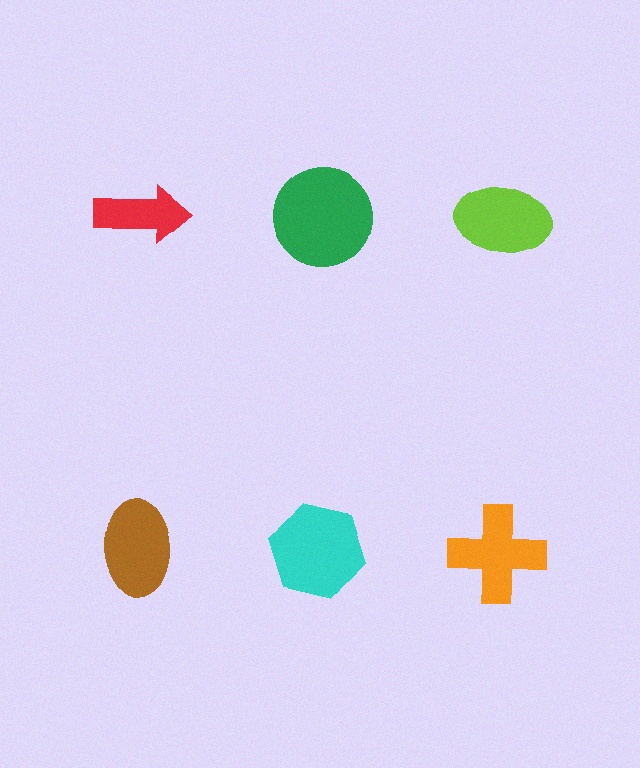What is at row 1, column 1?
A red arrow.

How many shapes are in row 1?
3 shapes.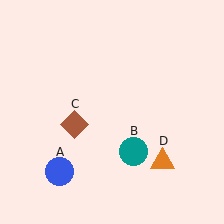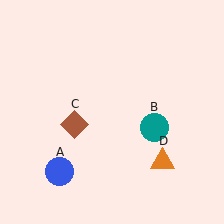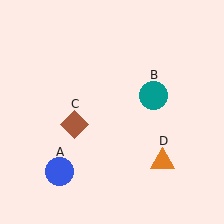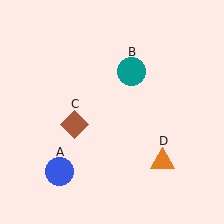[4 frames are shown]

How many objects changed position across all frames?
1 object changed position: teal circle (object B).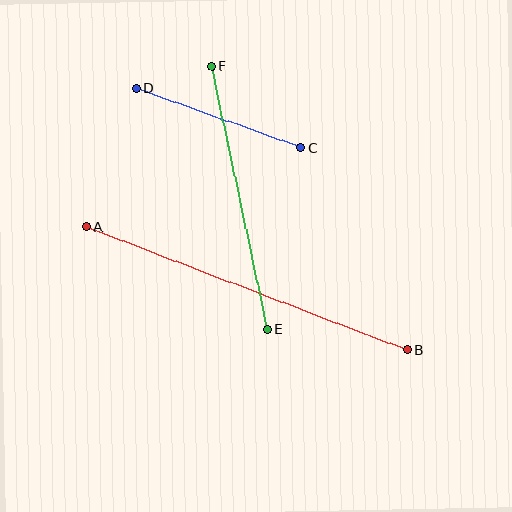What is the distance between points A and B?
The distance is approximately 343 pixels.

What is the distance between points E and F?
The distance is approximately 269 pixels.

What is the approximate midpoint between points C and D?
The midpoint is at approximately (218, 118) pixels.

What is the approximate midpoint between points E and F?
The midpoint is at approximately (240, 198) pixels.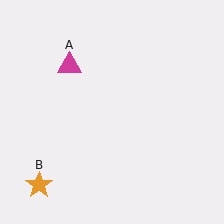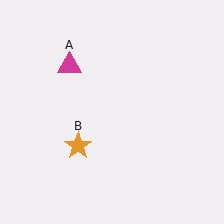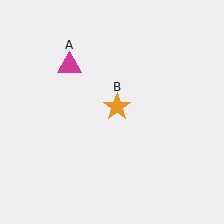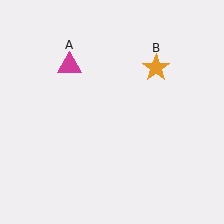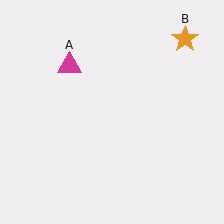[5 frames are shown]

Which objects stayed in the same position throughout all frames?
Magenta triangle (object A) remained stationary.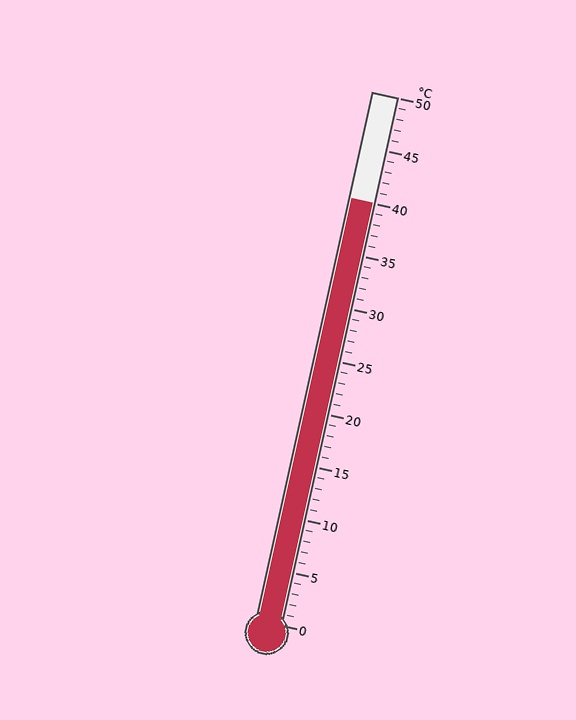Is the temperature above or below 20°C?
The temperature is above 20°C.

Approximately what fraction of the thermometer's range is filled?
The thermometer is filled to approximately 80% of its range.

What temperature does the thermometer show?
The thermometer shows approximately 40°C.